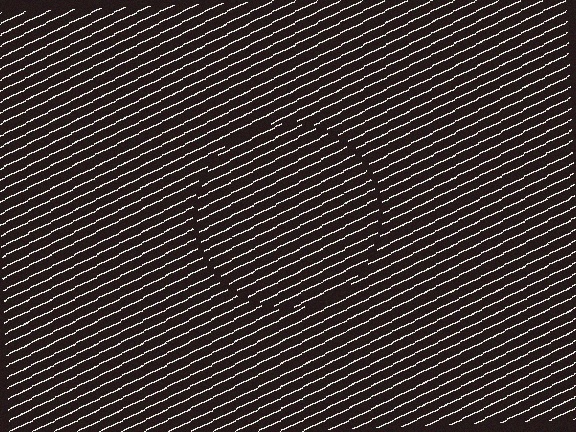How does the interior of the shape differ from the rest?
The interior of the shape contains the same grating, shifted by half a period — the contour is defined by the phase discontinuity where line-ends from the inner and outer gratings abut.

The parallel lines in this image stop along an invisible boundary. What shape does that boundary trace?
An illusory circle. The interior of the shape contains the same grating, shifted by half a period — the contour is defined by the phase discontinuity where line-ends from the inner and outer gratings abut.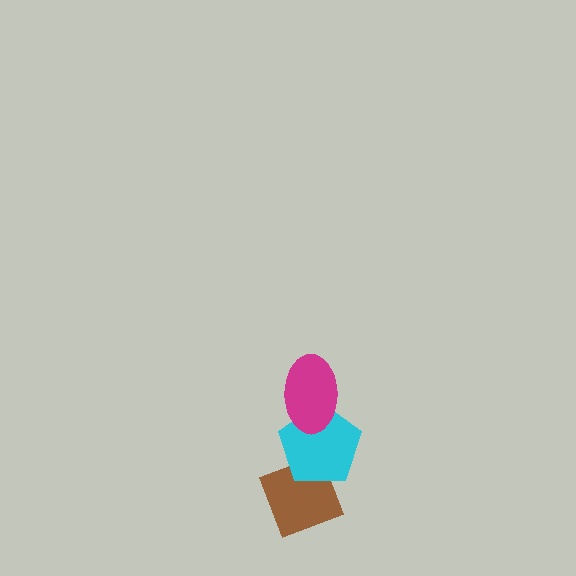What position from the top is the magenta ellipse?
The magenta ellipse is 1st from the top.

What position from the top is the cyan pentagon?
The cyan pentagon is 2nd from the top.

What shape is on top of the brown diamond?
The cyan pentagon is on top of the brown diamond.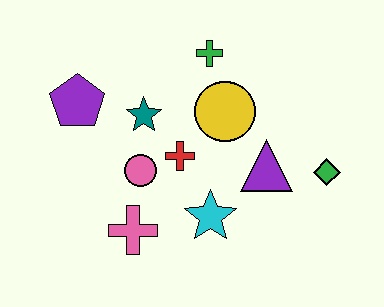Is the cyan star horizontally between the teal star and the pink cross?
No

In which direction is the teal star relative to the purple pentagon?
The teal star is to the right of the purple pentagon.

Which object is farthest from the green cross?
The pink cross is farthest from the green cross.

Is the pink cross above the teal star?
No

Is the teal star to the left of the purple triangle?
Yes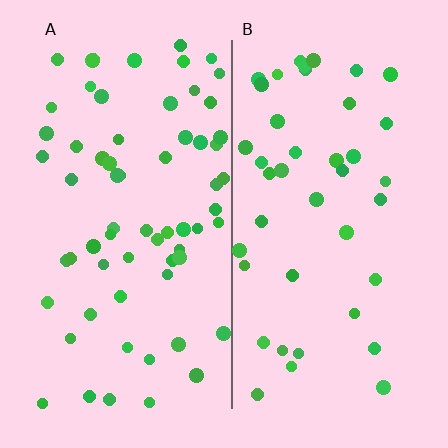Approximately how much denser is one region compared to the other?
Approximately 1.5× — region A over region B.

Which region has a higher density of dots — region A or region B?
A (the left).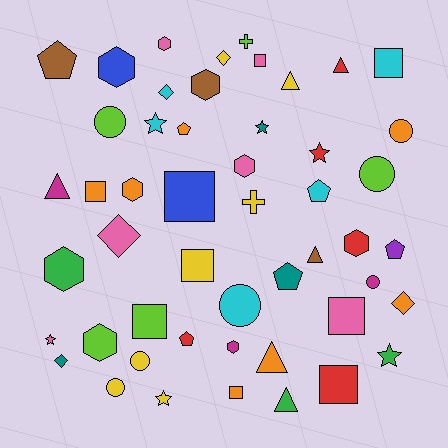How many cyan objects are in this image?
There are 5 cyan objects.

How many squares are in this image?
There are 9 squares.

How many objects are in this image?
There are 50 objects.